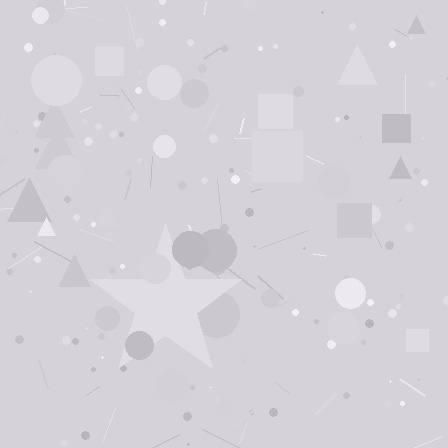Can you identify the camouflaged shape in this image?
The camouflaged shape is a star.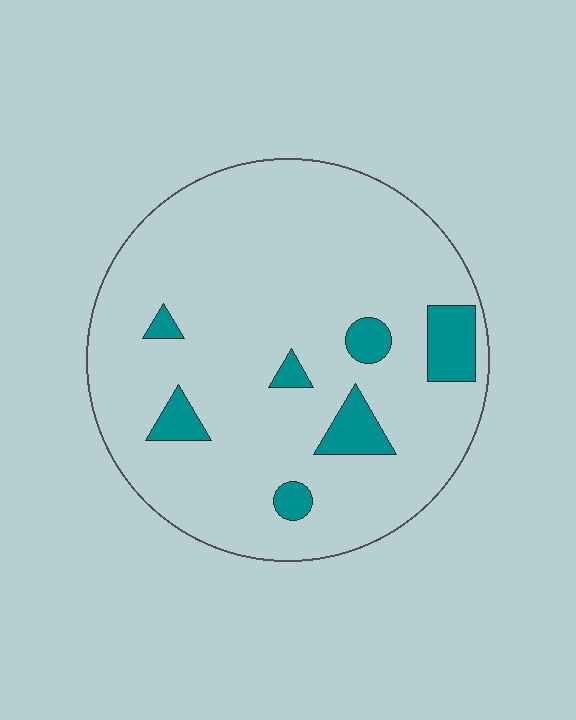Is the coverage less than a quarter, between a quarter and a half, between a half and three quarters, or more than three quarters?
Less than a quarter.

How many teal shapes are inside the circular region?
7.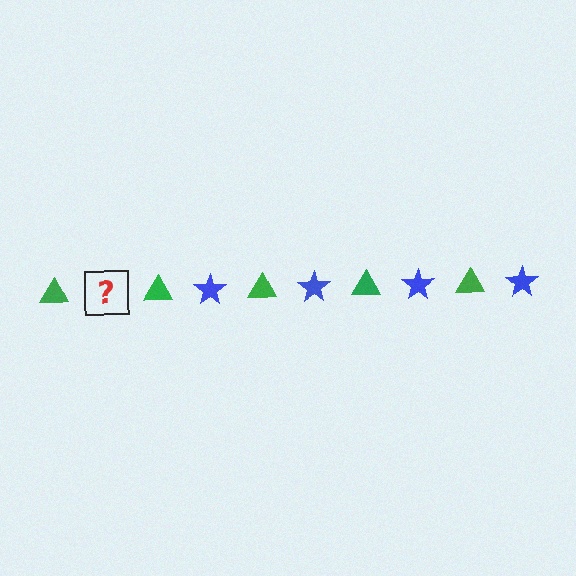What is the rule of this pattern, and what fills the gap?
The rule is that the pattern alternates between green triangle and blue star. The gap should be filled with a blue star.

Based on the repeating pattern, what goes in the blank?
The blank should be a blue star.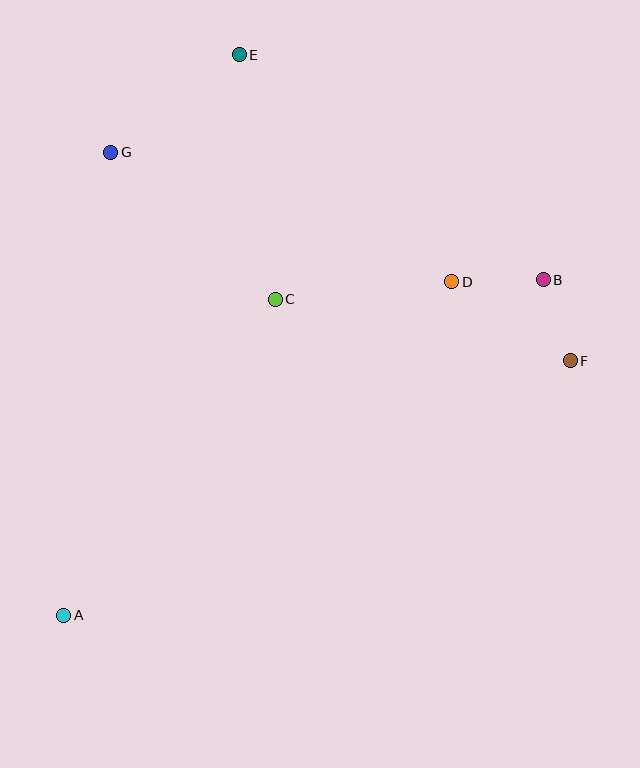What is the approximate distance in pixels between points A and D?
The distance between A and D is approximately 512 pixels.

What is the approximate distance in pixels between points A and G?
The distance between A and G is approximately 465 pixels.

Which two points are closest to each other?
Points B and F are closest to each other.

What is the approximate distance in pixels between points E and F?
The distance between E and F is approximately 451 pixels.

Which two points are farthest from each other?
Points A and E are farthest from each other.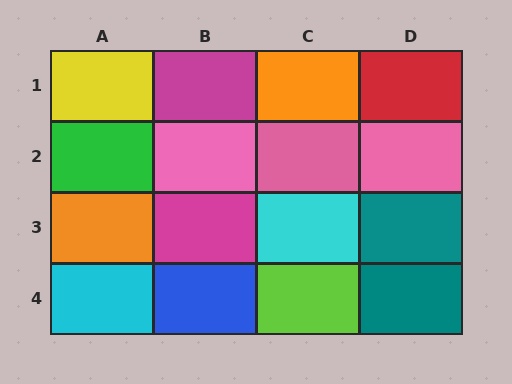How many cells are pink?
3 cells are pink.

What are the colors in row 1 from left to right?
Yellow, magenta, orange, red.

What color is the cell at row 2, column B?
Pink.